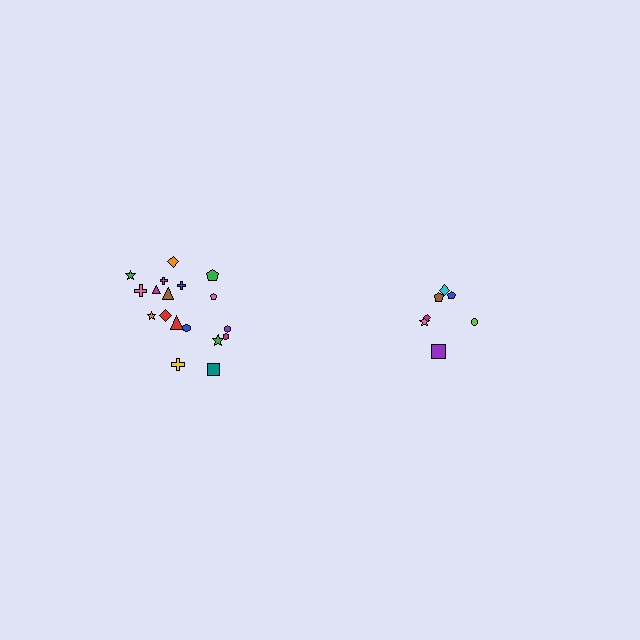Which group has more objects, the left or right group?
The left group.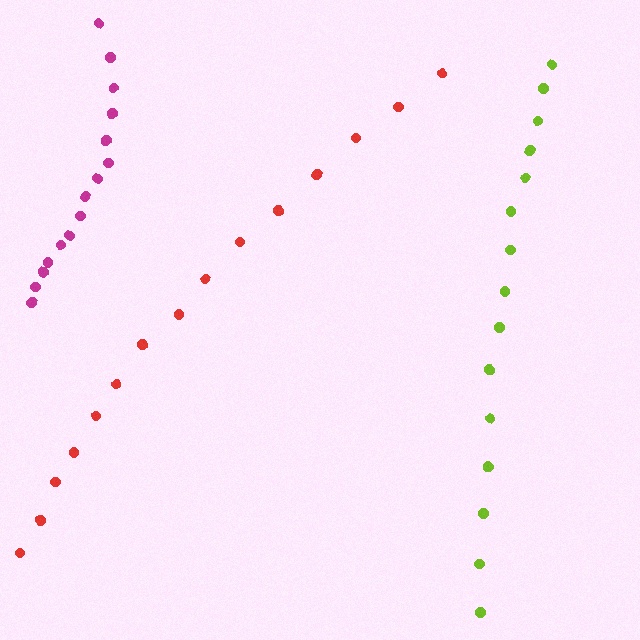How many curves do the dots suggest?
There are 3 distinct paths.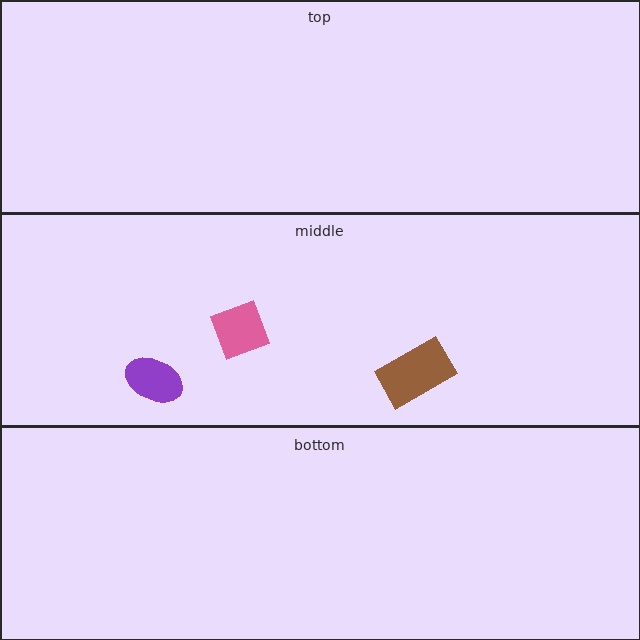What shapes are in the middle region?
The purple ellipse, the pink square, the brown rectangle.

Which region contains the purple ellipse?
The middle region.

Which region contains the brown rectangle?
The middle region.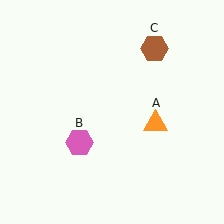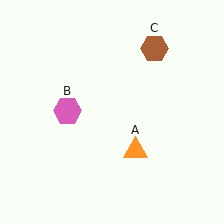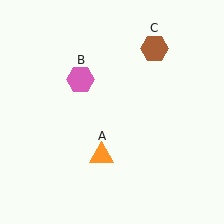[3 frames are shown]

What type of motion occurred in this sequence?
The orange triangle (object A), pink hexagon (object B) rotated clockwise around the center of the scene.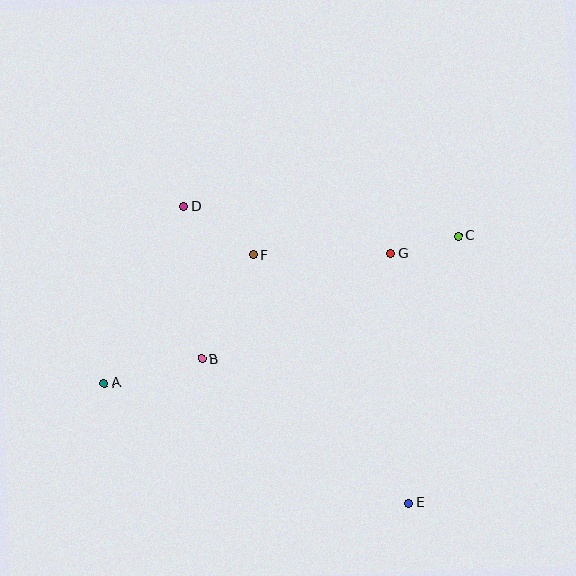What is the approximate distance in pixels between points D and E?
The distance between D and E is approximately 372 pixels.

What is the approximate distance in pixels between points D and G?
The distance between D and G is approximately 212 pixels.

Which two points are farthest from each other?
Points A and C are farthest from each other.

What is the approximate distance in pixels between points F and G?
The distance between F and G is approximately 137 pixels.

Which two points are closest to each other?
Points C and G are closest to each other.